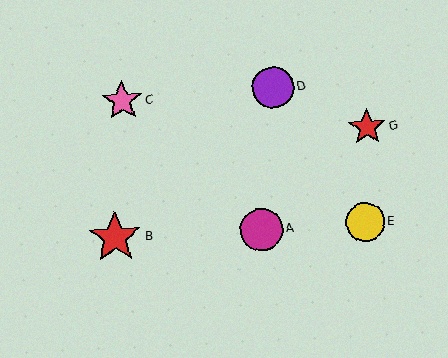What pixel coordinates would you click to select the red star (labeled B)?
Click at (115, 237) to select the red star B.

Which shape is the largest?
The red star (labeled B) is the largest.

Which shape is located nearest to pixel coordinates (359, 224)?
The yellow circle (labeled E) at (365, 222) is nearest to that location.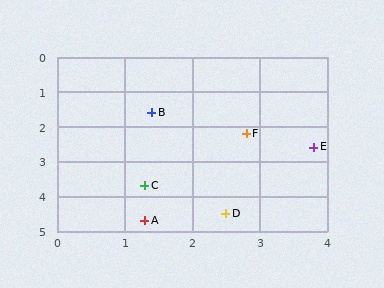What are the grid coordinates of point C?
Point C is at approximately (1.3, 3.7).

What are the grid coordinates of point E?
Point E is at approximately (3.8, 2.6).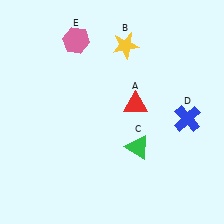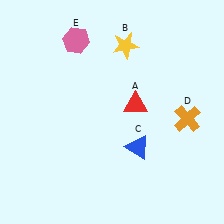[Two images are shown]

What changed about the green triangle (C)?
In Image 1, C is green. In Image 2, it changed to blue.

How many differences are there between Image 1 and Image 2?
There are 2 differences between the two images.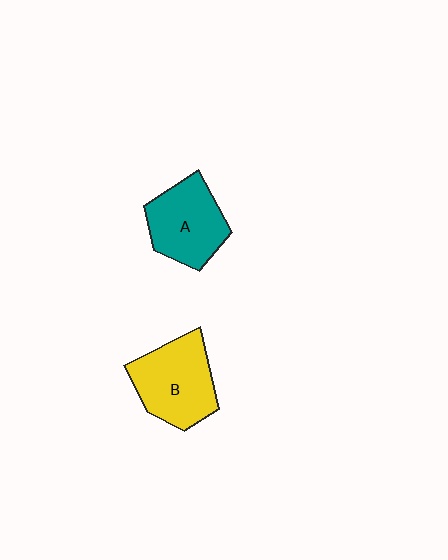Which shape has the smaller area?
Shape A (teal).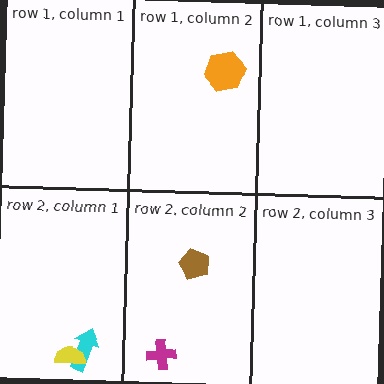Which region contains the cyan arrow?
The row 2, column 1 region.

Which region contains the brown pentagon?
The row 2, column 2 region.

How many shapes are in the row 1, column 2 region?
1.